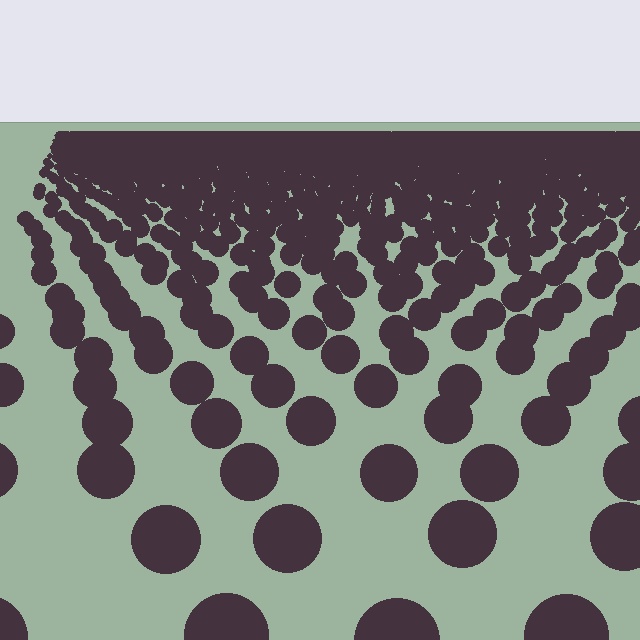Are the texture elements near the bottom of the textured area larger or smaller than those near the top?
Larger. Near the bottom, elements are closer to the viewer and appear at a bigger on-screen size.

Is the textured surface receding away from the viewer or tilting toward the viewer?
The surface is receding away from the viewer. Texture elements get smaller and denser toward the top.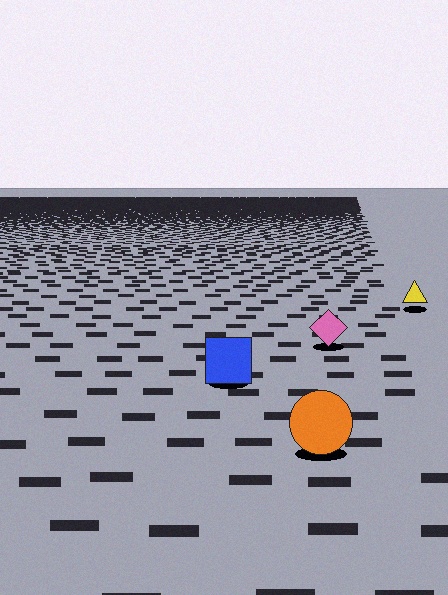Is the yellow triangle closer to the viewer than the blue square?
No. The blue square is closer — you can tell from the texture gradient: the ground texture is coarser near it.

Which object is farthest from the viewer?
The yellow triangle is farthest from the viewer. It appears smaller and the ground texture around it is denser.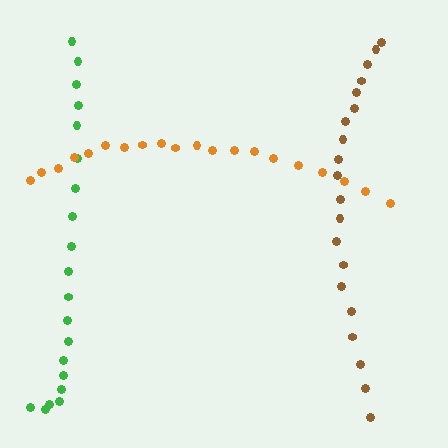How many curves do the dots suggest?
There are 3 distinct paths.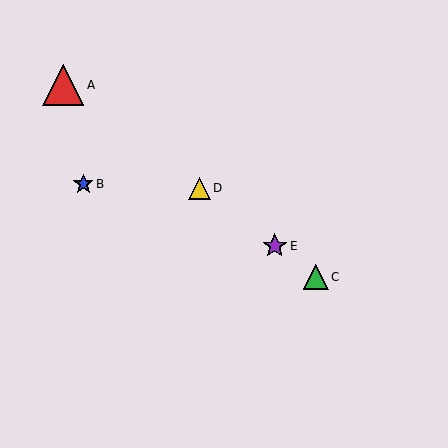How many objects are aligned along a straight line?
4 objects (A, C, D, E) are aligned along a straight line.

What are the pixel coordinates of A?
Object A is at (63, 85).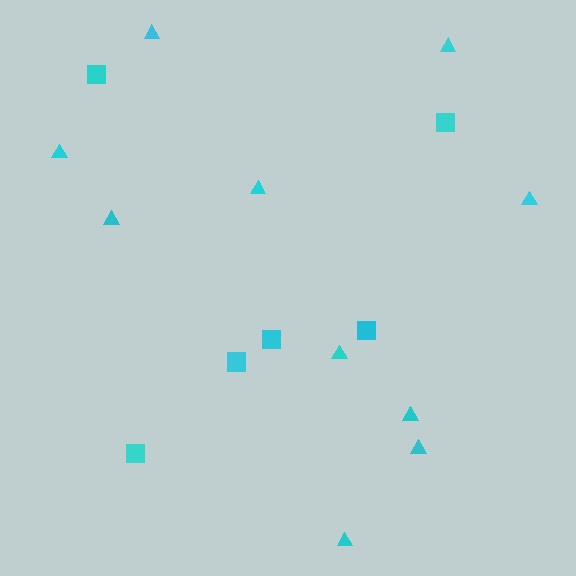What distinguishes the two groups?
There are 2 groups: one group of triangles (10) and one group of squares (6).